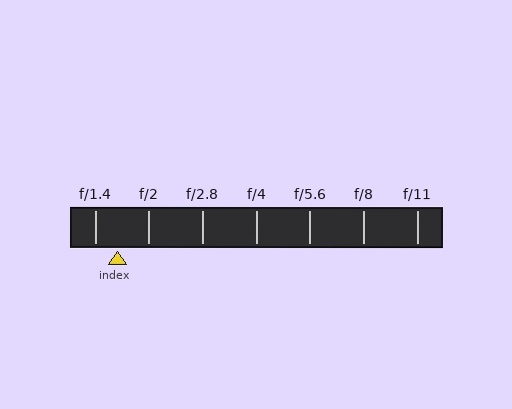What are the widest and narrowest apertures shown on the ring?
The widest aperture shown is f/1.4 and the narrowest is f/11.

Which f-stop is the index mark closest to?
The index mark is closest to f/1.4.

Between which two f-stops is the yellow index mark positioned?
The index mark is between f/1.4 and f/2.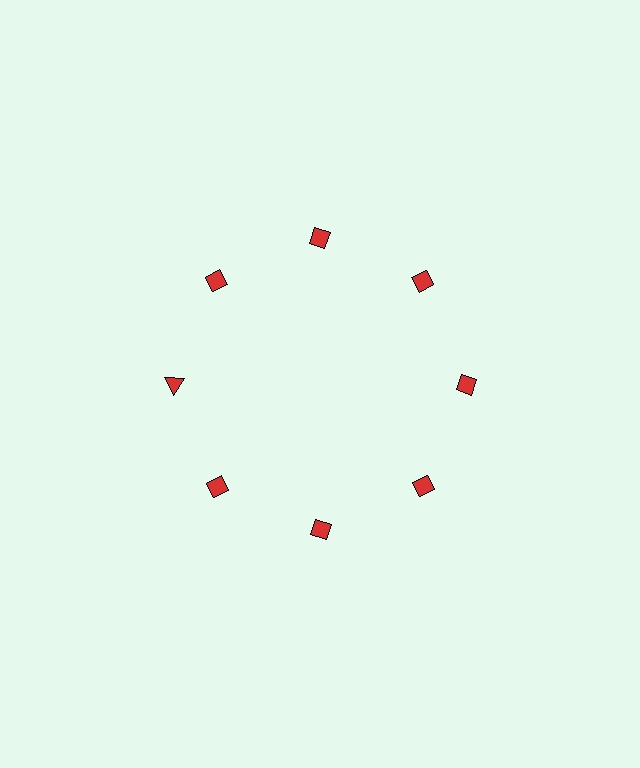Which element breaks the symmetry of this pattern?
The red triangle at roughly the 9 o'clock position breaks the symmetry. All other shapes are red diamonds.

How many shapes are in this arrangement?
There are 8 shapes arranged in a ring pattern.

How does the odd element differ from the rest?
It has a different shape: triangle instead of diamond.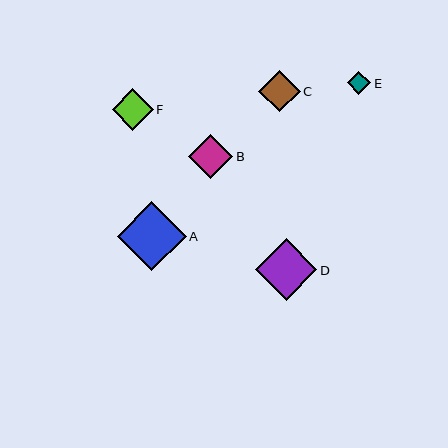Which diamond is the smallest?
Diamond E is the smallest with a size of approximately 23 pixels.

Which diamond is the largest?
Diamond A is the largest with a size of approximately 69 pixels.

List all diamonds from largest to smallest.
From largest to smallest: A, D, B, F, C, E.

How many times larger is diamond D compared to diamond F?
Diamond D is approximately 1.5 times the size of diamond F.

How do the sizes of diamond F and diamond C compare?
Diamond F and diamond C are approximately the same size.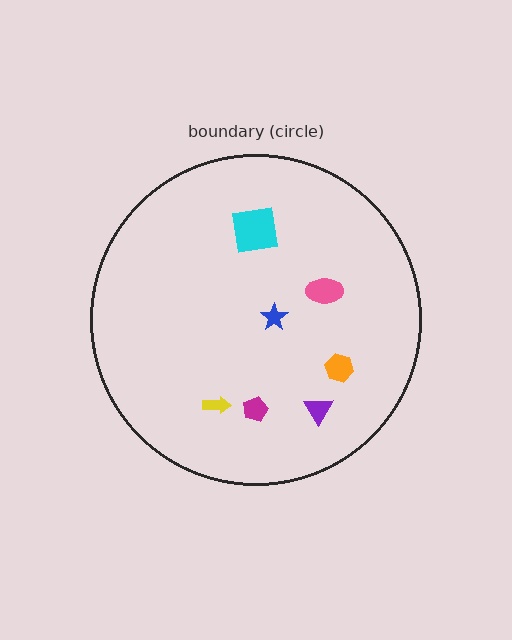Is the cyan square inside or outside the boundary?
Inside.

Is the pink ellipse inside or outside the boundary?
Inside.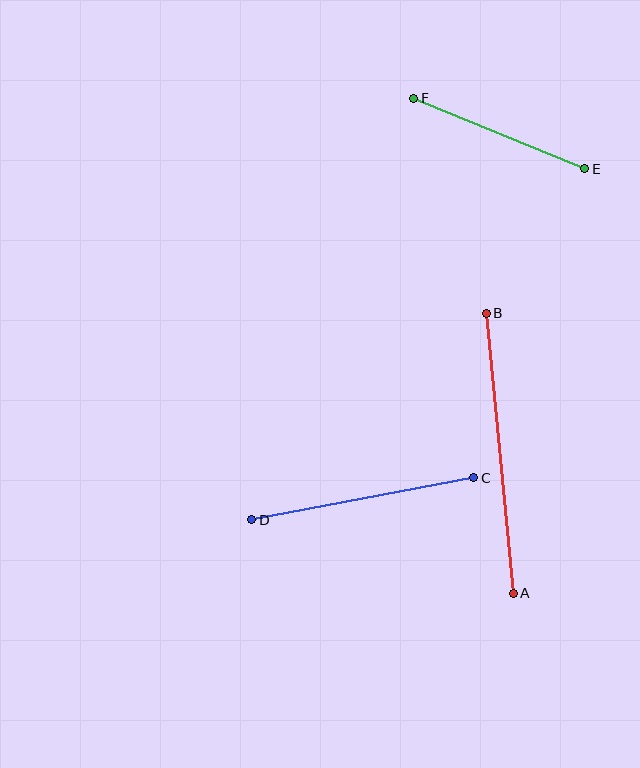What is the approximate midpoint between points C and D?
The midpoint is at approximately (363, 499) pixels.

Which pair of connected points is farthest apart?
Points A and B are farthest apart.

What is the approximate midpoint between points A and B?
The midpoint is at approximately (500, 453) pixels.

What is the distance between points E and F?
The distance is approximately 185 pixels.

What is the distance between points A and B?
The distance is approximately 281 pixels.